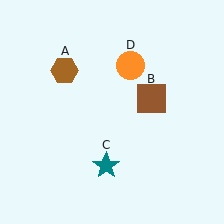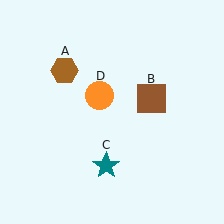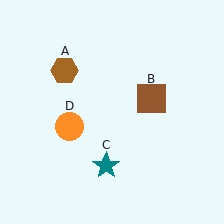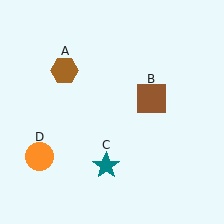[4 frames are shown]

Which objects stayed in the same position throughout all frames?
Brown hexagon (object A) and brown square (object B) and teal star (object C) remained stationary.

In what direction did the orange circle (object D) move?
The orange circle (object D) moved down and to the left.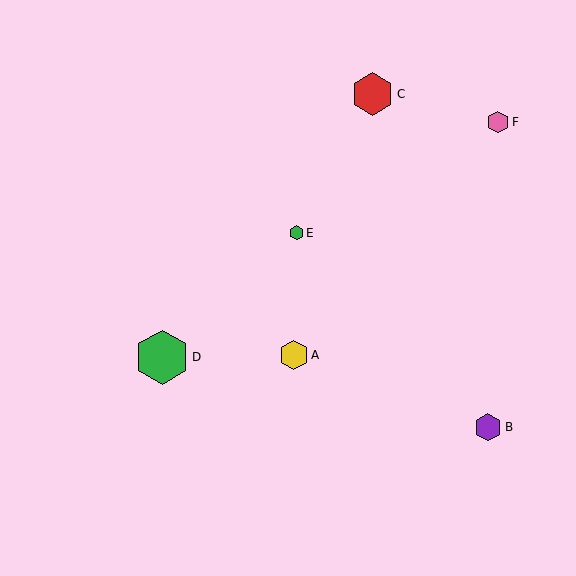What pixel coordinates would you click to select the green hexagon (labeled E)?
Click at (296, 233) to select the green hexagon E.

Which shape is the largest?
The green hexagon (labeled D) is the largest.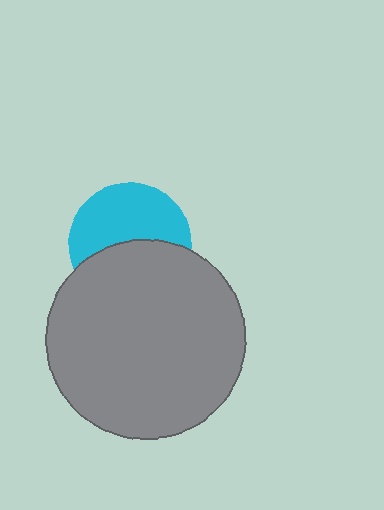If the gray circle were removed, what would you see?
You would see the complete cyan circle.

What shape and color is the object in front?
The object in front is a gray circle.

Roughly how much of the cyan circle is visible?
About half of it is visible (roughly 53%).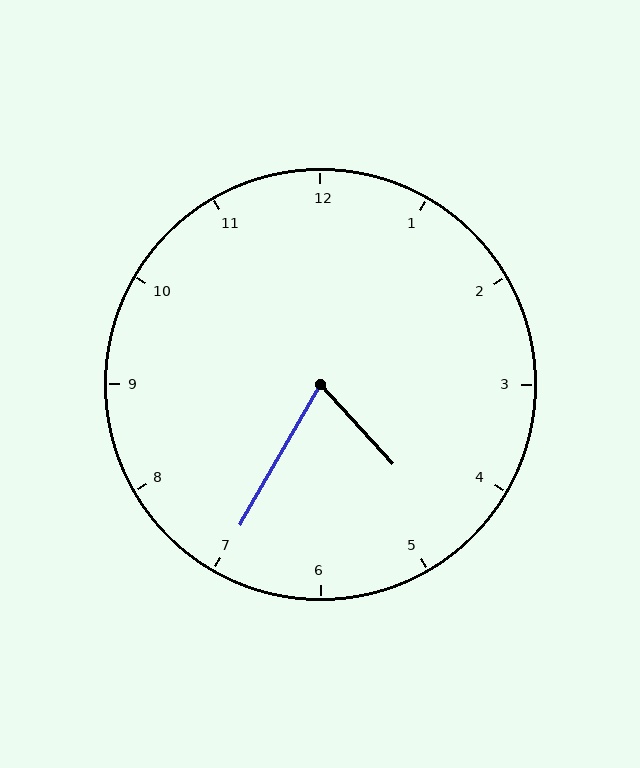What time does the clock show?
4:35.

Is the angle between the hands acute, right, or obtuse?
It is acute.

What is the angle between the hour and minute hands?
Approximately 72 degrees.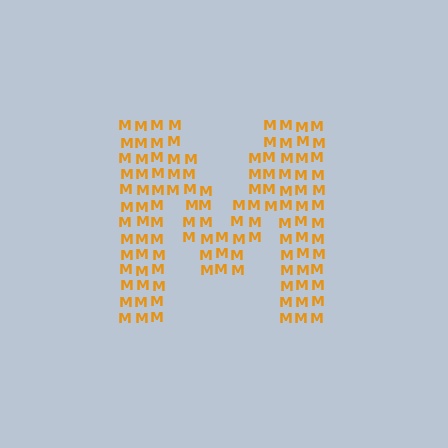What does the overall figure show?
The overall figure shows the letter M.